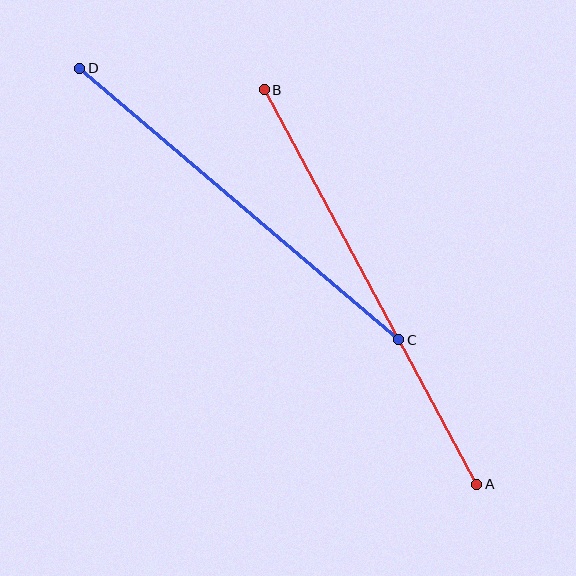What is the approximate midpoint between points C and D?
The midpoint is at approximately (239, 204) pixels.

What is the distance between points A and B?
The distance is approximately 448 pixels.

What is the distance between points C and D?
The distance is approximately 418 pixels.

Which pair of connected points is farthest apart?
Points A and B are farthest apart.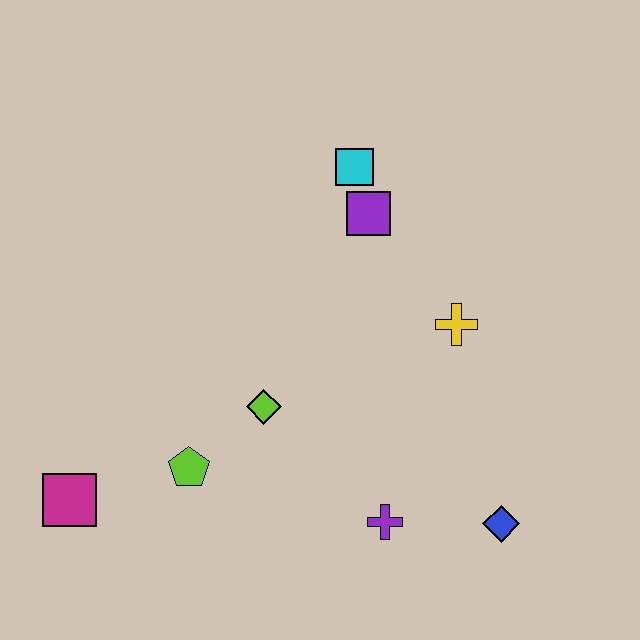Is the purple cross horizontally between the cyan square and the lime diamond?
No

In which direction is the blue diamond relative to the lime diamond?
The blue diamond is to the right of the lime diamond.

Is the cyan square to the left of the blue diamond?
Yes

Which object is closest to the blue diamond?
The purple cross is closest to the blue diamond.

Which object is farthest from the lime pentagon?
The cyan square is farthest from the lime pentagon.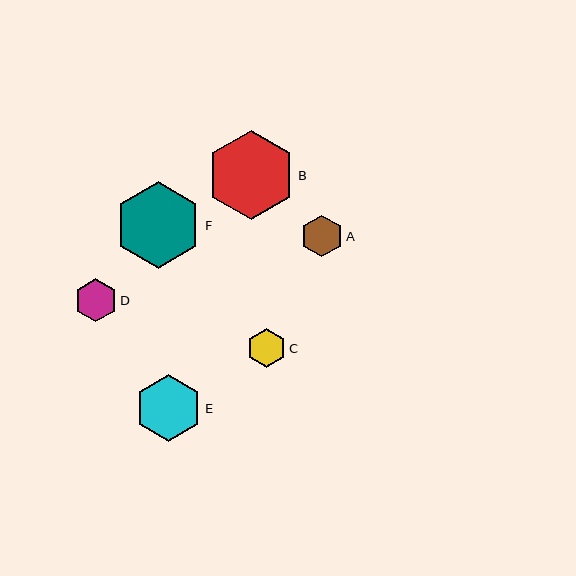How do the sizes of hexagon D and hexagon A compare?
Hexagon D and hexagon A are approximately the same size.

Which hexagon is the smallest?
Hexagon C is the smallest with a size of approximately 39 pixels.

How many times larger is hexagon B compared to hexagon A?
Hexagon B is approximately 2.1 times the size of hexagon A.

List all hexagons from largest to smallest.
From largest to smallest: B, F, E, D, A, C.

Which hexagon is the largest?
Hexagon B is the largest with a size of approximately 88 pixels.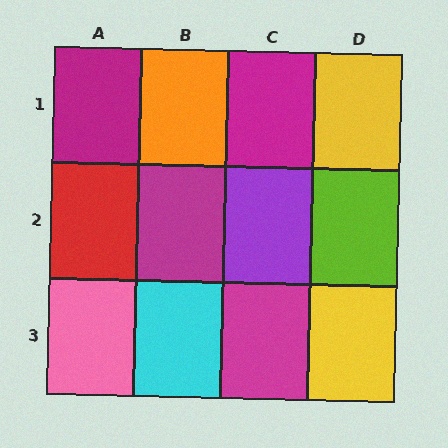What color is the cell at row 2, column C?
Purple.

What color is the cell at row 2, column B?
Magenta.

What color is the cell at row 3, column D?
Yellow.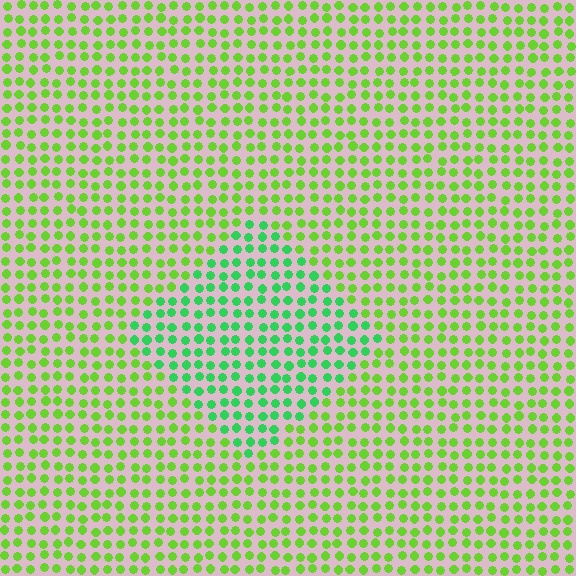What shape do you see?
I see a diamond.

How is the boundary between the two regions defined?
The boundary is defined purely by a slight shift in hue (about 37 degrees). Spacing, size, and orientation are identical on both sides.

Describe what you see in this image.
The image is filled with small lime elements in a uniform arrangement. A diamond-shaped region is visible where the elements are tinted to a slightly different hue, forming a subtle color boundary.